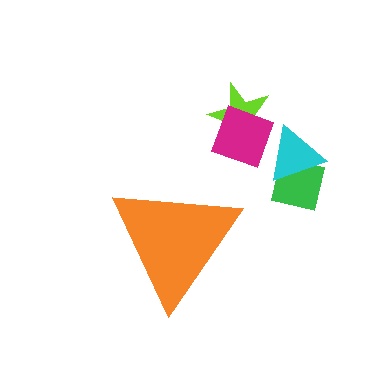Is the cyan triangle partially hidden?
No, the cyan triangle is fully visible.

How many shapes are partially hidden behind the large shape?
0 shapes are partially hidden.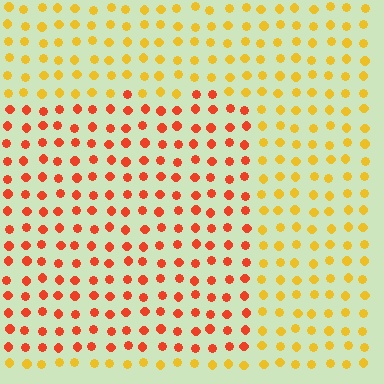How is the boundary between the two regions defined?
The boundary is defined purely by a slight shift in hue (about 38 degrees). Spacing, size, and orientation are identical on both sides.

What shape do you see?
I see a rectangle.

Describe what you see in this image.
The image is filled with small yellow elements in a uniform arrangement. A rectangle-shaped region is visible where the elements are tinted to a slightly different hue, forming a subtle color boundary.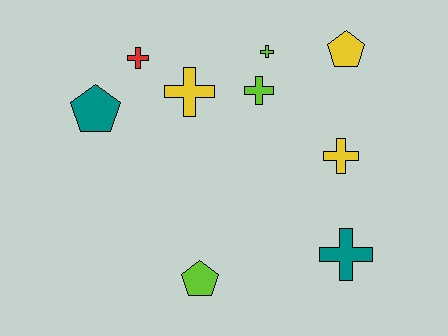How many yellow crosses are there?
There are 2 yellow crosses.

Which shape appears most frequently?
Cross, with 6 objects.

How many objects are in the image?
There are 9 objects.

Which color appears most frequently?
Yellow, with 3 objects.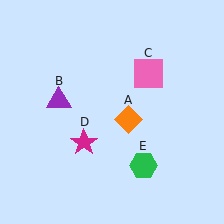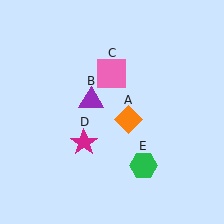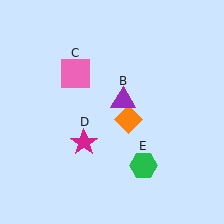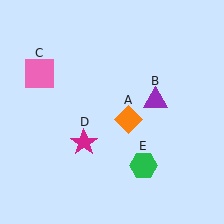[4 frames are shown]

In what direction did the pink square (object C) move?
The pink square (object C) moved left.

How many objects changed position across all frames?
2 objects changed position: purple triangle (object B), pink square (object C).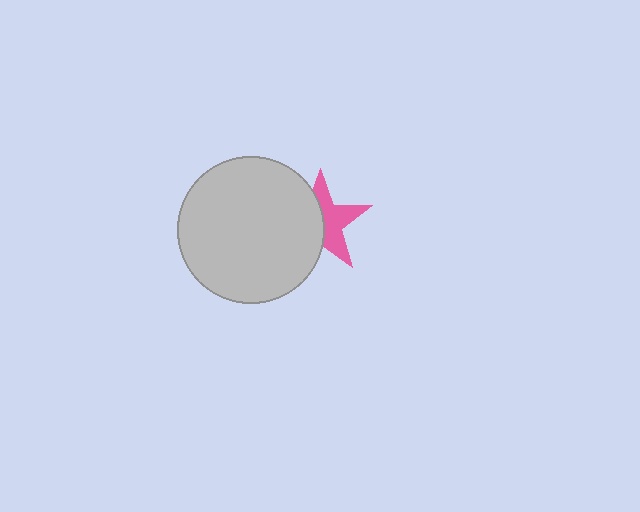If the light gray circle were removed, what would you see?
You would see the complete pink star.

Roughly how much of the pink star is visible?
About half of it is visible (roughly 50%).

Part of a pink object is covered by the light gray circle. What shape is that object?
It is a star.